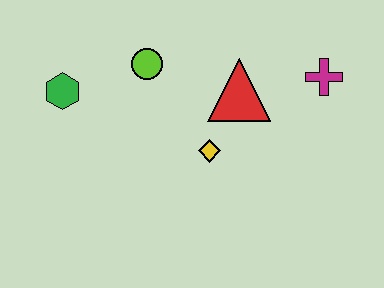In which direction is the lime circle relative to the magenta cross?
The lime circle is to the left of the magenta cross.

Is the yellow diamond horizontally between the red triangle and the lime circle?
Yes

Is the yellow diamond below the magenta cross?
Yes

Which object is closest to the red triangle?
The yellow diamond is closest to the red triangle.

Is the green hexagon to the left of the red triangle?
Yes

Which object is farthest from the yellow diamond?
The green hexagon is farthest from the yellow diamond.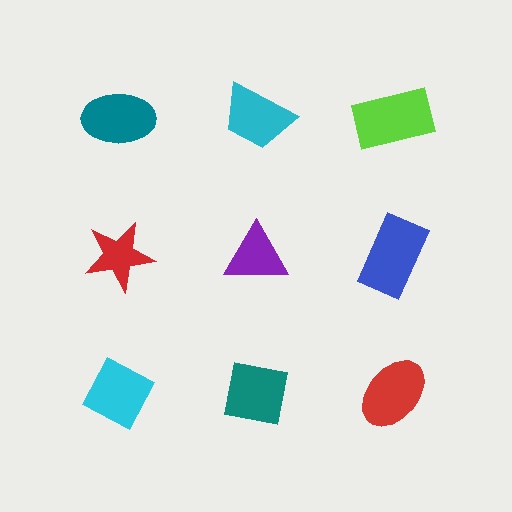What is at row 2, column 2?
A purple triangle.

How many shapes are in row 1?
3 shapes.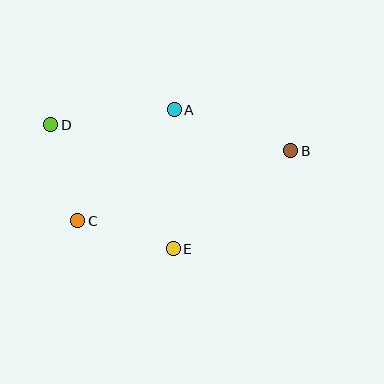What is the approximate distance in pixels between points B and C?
The distance between B and C is approximately 224 pixels.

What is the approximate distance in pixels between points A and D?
The distance between A and D is approximately 124 pixels.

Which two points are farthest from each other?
Points B and D are farthest from each other.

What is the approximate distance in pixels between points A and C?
The distance between A and C is approximately 147 pixels.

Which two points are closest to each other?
Points C and E are closest to each other.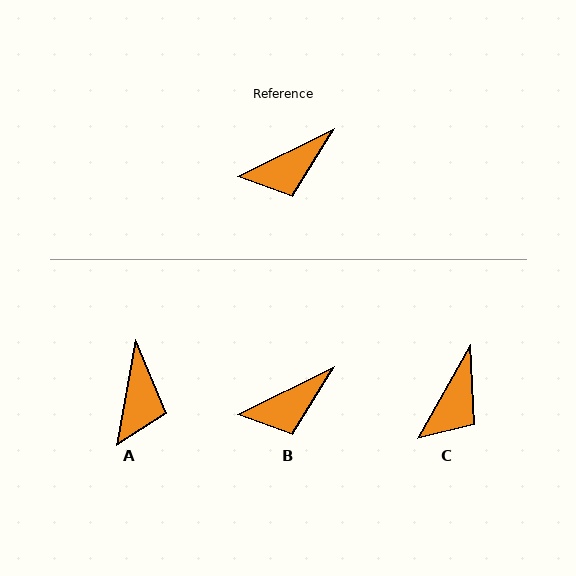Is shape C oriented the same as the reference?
No, it is off by about 34 degrees.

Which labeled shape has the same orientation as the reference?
B.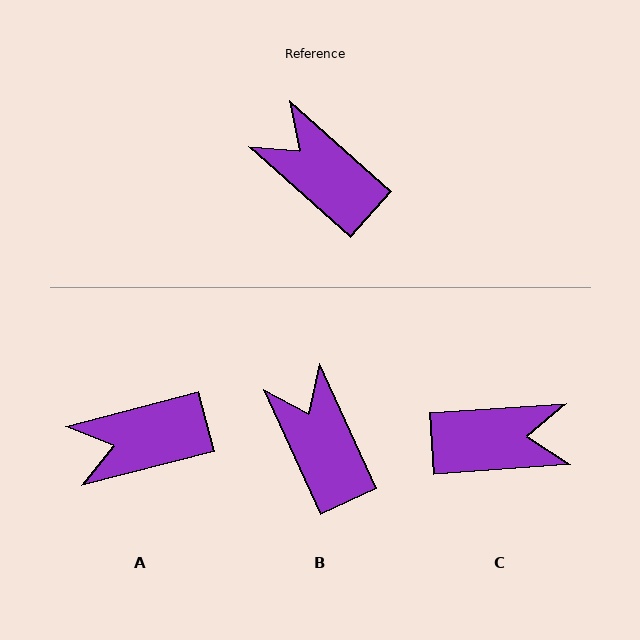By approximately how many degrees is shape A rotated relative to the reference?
Approximately 56 degrees counter-clockwise.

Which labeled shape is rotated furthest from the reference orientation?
C, about 134 degrees away.